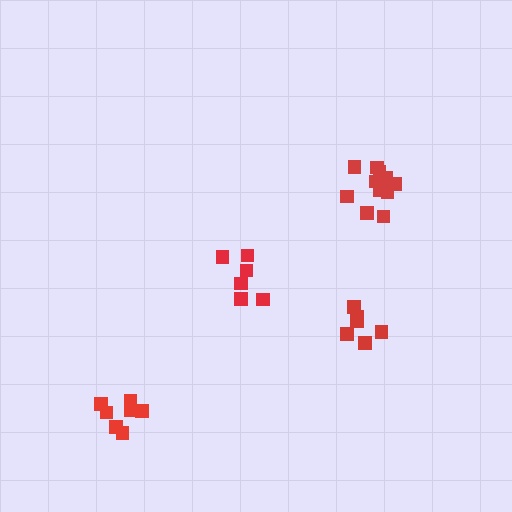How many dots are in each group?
Group 1: 6 dots, Group 2: 12 dots, Group 3: 7 dots, Group 4: 6 dots (31 total).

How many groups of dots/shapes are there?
There are 4 groups.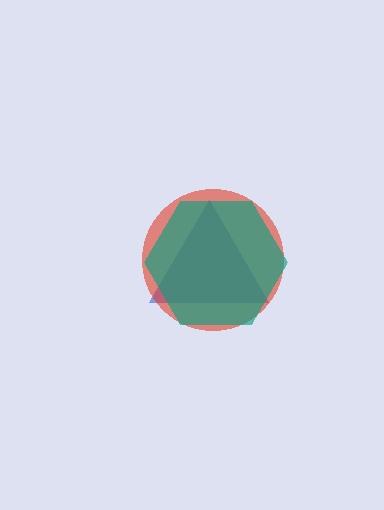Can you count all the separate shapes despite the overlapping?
Yes, there are 3 separate shapes.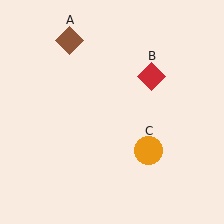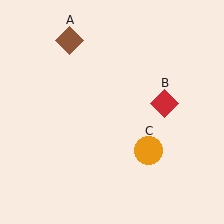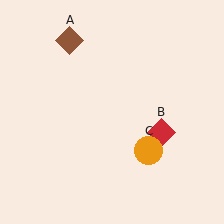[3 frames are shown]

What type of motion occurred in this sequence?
The red diamond (object B) rotated clockwise around the center of the scene.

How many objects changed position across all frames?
1 object changed position: red diamond (object B).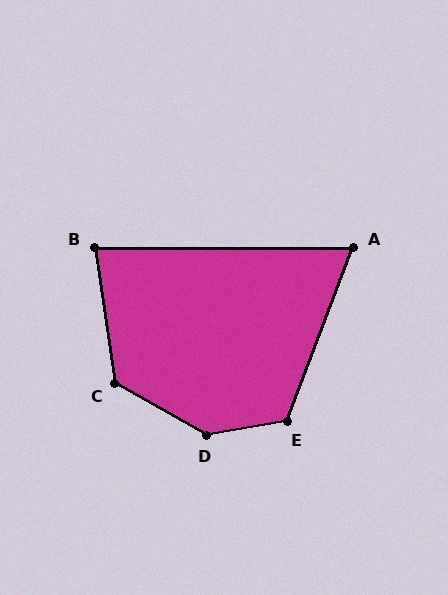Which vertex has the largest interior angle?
D, at approximately 141 degrees.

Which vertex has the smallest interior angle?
A, at approximately 69 degrees.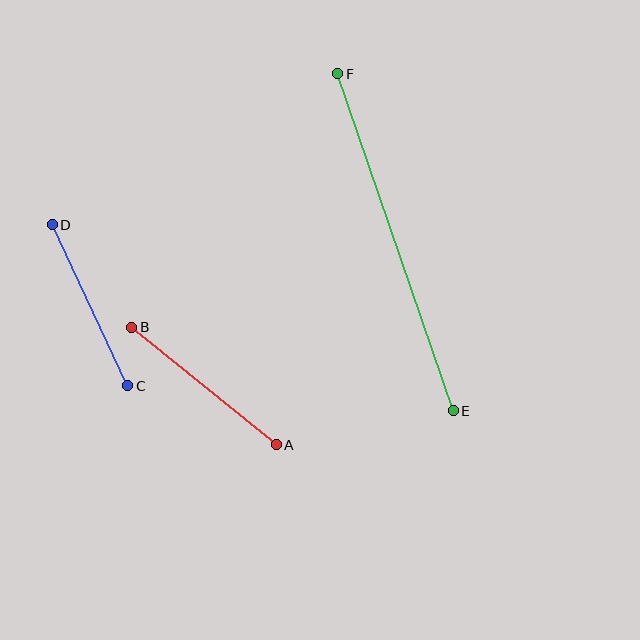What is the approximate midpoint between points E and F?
The midpoint is at approximately (396, 242) pixels.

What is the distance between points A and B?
The distance is approximately 186 pixels.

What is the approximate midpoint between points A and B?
The midpoint is at approximately (204, 386) pixels.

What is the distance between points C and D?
The distance is approximately 178 pixels.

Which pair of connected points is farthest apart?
Points E and F are farthest apart.